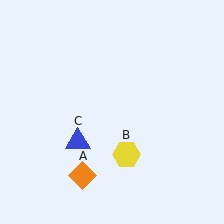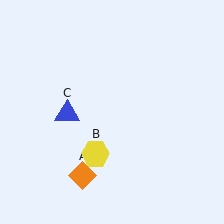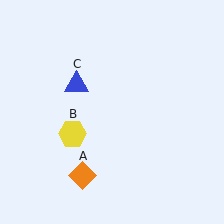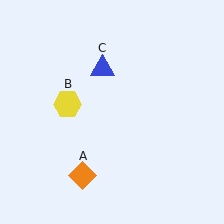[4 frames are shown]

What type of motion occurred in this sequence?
The yellow hexagon (object B), blue triangle (object C) rotated clockwise around the center of the scene.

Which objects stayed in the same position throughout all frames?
Orange diamond (object A) remained stationary.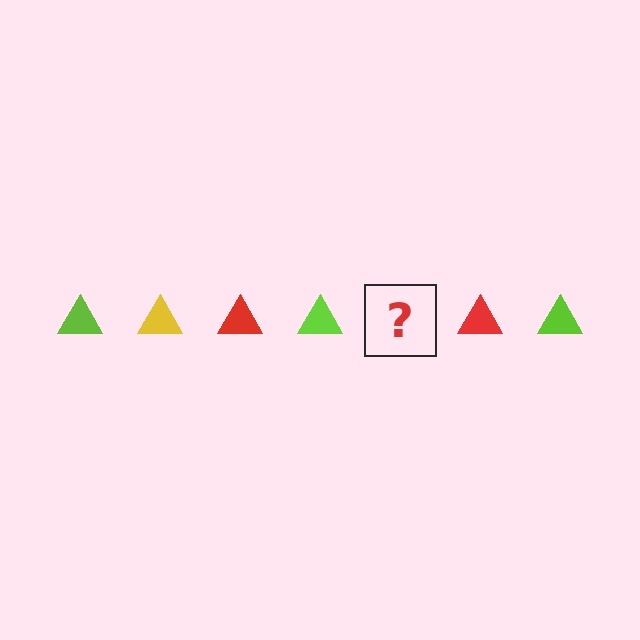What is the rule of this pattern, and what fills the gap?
The rule is that the pattern cycles through lime, yellow, red triangles. The gap should be filled with a yellow triangle.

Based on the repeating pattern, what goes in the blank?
The blank should be a yellow triangle.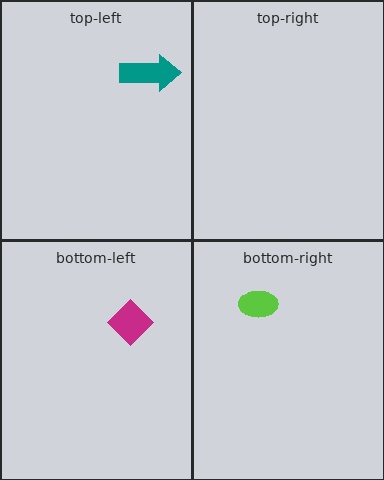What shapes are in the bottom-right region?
The lime ellipse.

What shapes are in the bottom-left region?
The magenta diamond.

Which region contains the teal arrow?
The top-left region.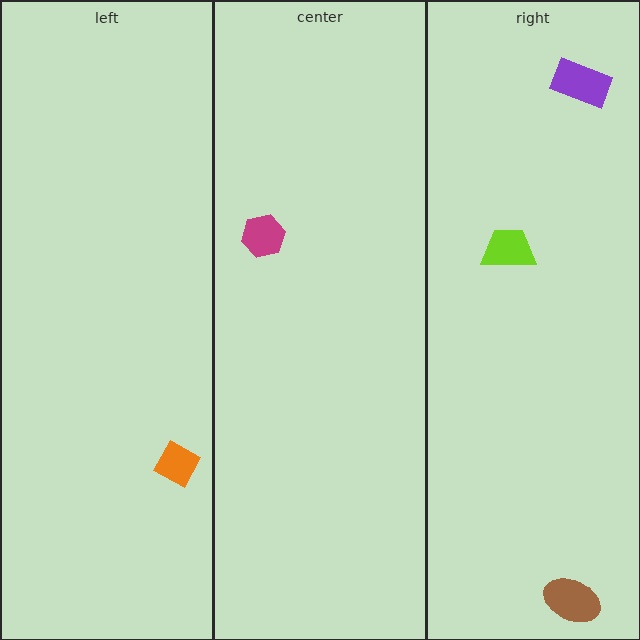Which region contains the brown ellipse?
The right region.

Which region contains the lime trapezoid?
The right region.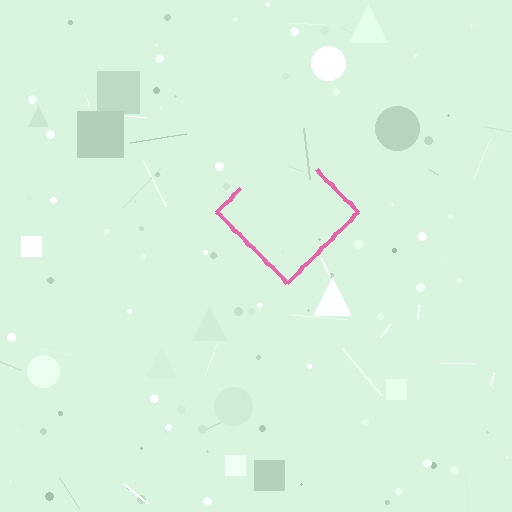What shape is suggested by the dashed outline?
The dashed outline suggests a diamond.